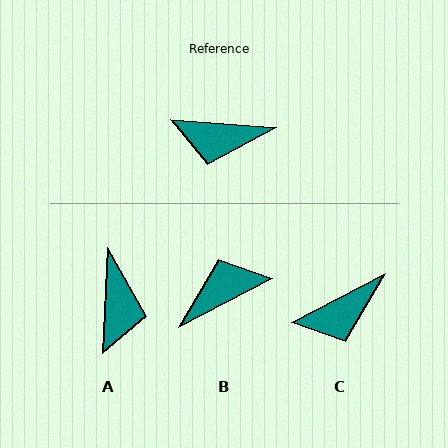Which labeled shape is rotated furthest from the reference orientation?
B, about 149 degrees away.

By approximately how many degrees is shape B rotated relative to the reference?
Approximately 149 degrees clockwise.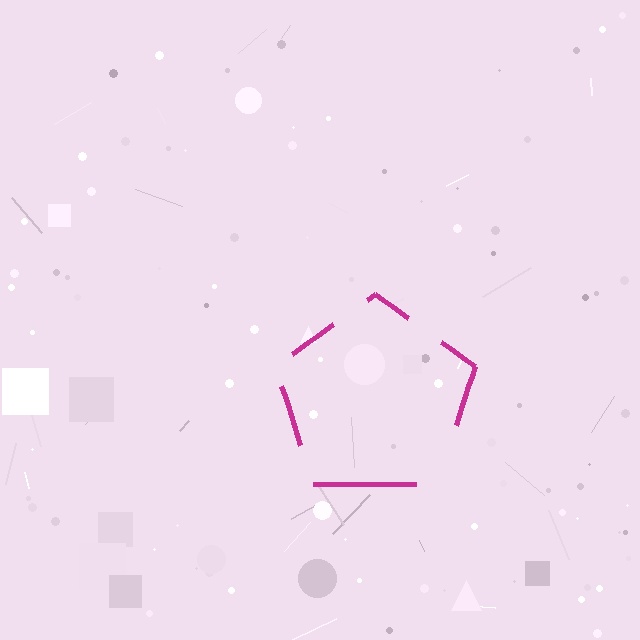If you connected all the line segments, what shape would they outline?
They would outline a pentagon.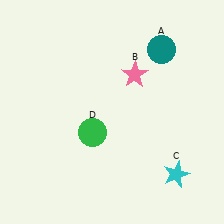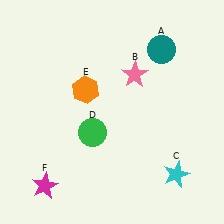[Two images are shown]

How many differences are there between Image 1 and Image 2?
There are 2 differences between the two images.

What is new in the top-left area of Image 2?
An orange hexagon (E) was added in the top-left area of Image 2.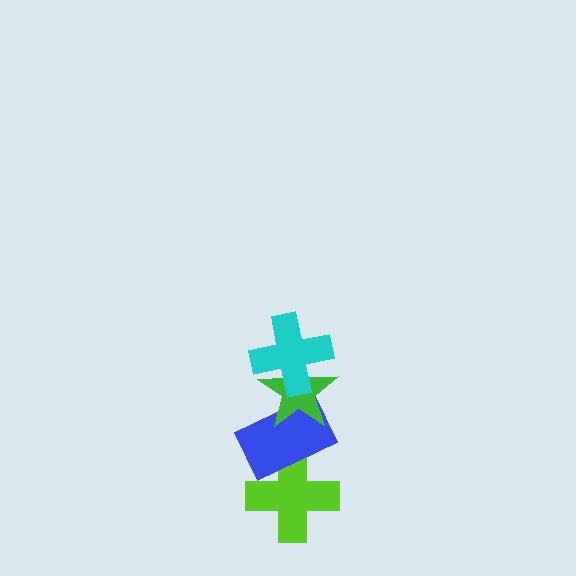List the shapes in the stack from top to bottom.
From top to bottom: the cyan cross, the green star, the blue rectangle, the lime cross.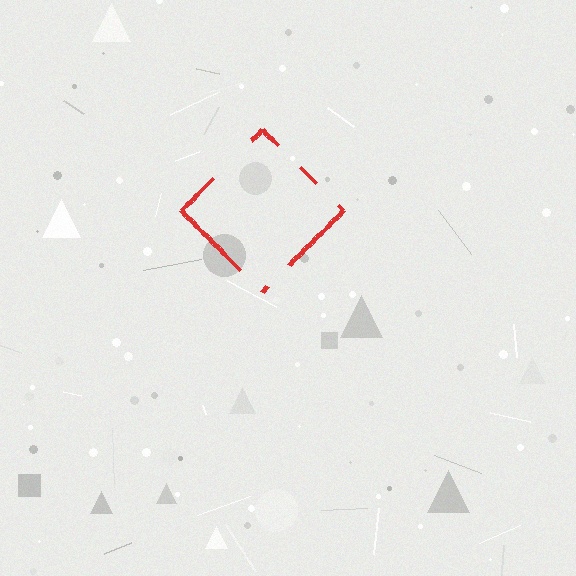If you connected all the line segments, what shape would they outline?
They would outline a diamond.